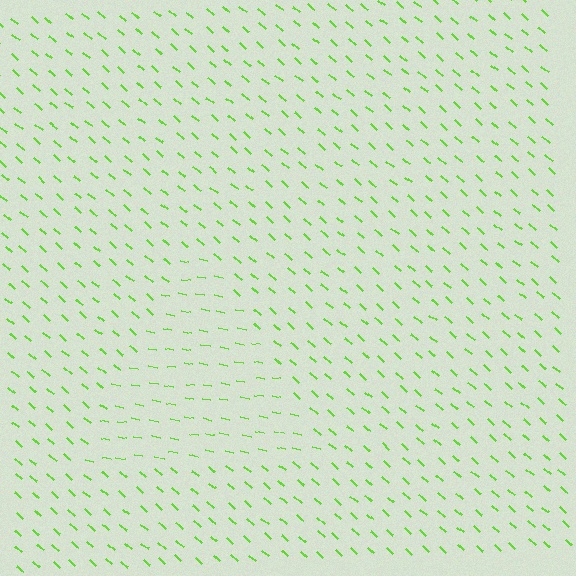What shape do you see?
I see a triangle.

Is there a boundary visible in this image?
Yes, there is a texture boundary formed by a change in line orientation.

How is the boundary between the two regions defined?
The boundary is defined purely by a change in line orientation (approximately 31 degrees difference). All lines are the same color and thickness.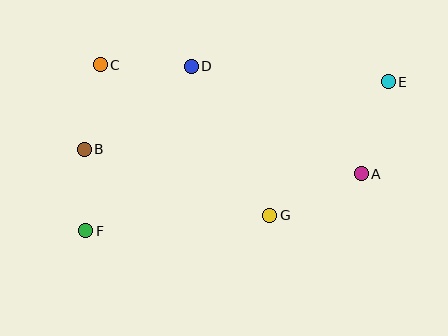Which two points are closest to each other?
Points B and F are closest to each other.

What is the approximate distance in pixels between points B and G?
The distance between B and G is approximately 197 pixels.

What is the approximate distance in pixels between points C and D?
The distance between C and D is approximately 91 pixels.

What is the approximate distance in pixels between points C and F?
The distance between C and F is approximately 167 pixels.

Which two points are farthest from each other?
Points E and F are farthest from each other.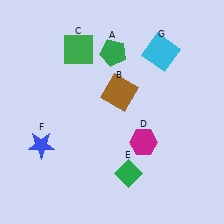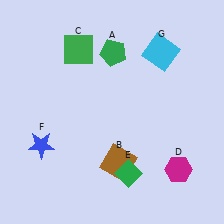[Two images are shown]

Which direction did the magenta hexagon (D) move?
The magenta hexagon (D) moved right.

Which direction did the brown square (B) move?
The brown square (B) moved down.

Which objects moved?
The objects that moved are: the brown square (B), the magenta hexagon (D).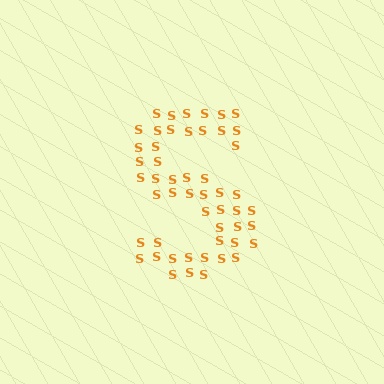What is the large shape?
The large shape is the letter S.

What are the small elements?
The small elements are letter S's.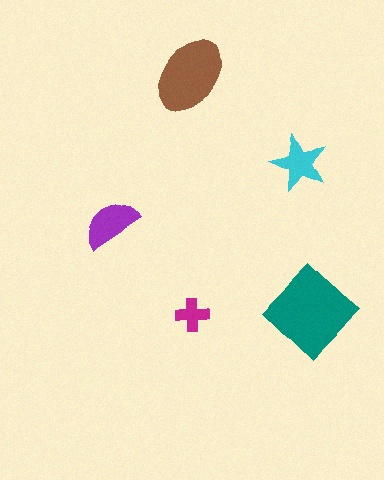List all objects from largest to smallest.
The teal diamond, the brown ellipse, the purple semicircle, the cyan star, the magenta cross.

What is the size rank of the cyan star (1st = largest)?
4th.